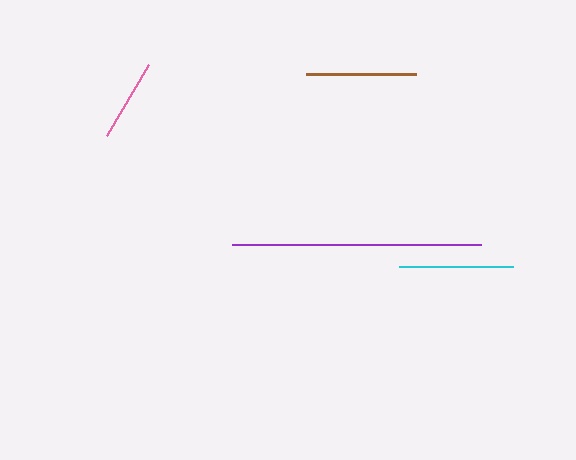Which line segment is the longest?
The purple line is the longest at approximately 249 pixels.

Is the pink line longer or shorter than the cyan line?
The cyan line is longer than the pink line.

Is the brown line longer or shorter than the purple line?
The purple line is longer than the brown line.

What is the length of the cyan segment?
The cyan segment is approximately 115 pixels long.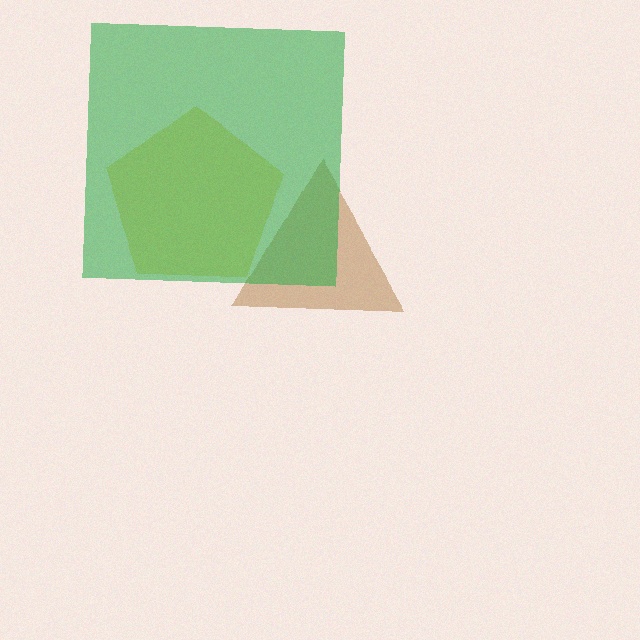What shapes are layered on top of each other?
The layered shapes are: a yellow pentagon, a brown triangle, a green square.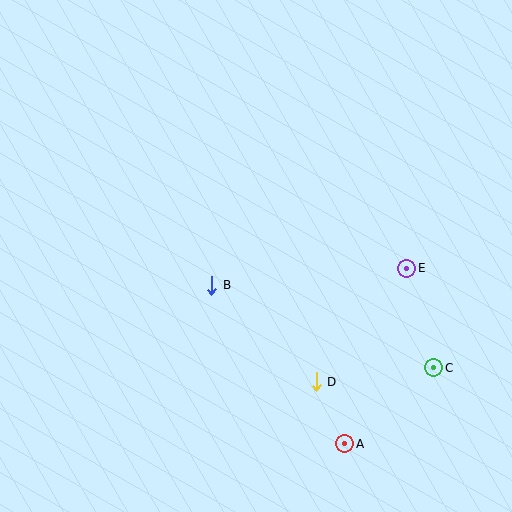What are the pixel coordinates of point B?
Point B is at (212, 285).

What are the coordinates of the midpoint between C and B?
The midpoint between C and B is at (323, 326).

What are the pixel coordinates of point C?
Point C is at (434, 368).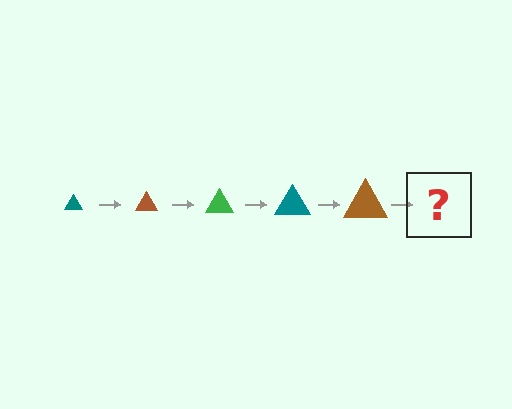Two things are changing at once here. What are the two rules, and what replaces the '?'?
The two rules are that the triangle grows larger each step and the color cycles through teal, brown, and green. The '?' should be a green triangle, larger than the previous one.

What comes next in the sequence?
The next element should be a green triangle, larger than the previous one.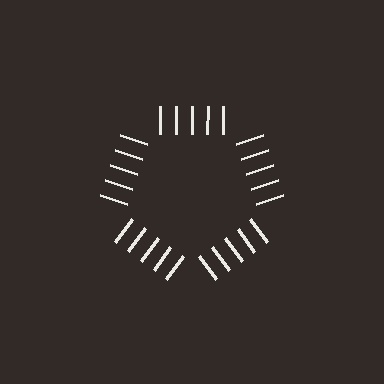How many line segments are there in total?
25 — 5 along each of the 5 edges.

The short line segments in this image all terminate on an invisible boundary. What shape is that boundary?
An illusory pentagon — the line segments terminate on its edges but no continuous stroke is drawn.